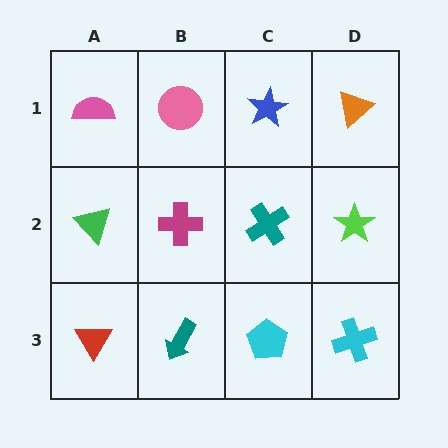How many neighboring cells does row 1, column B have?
3.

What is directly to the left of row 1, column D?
A blue star.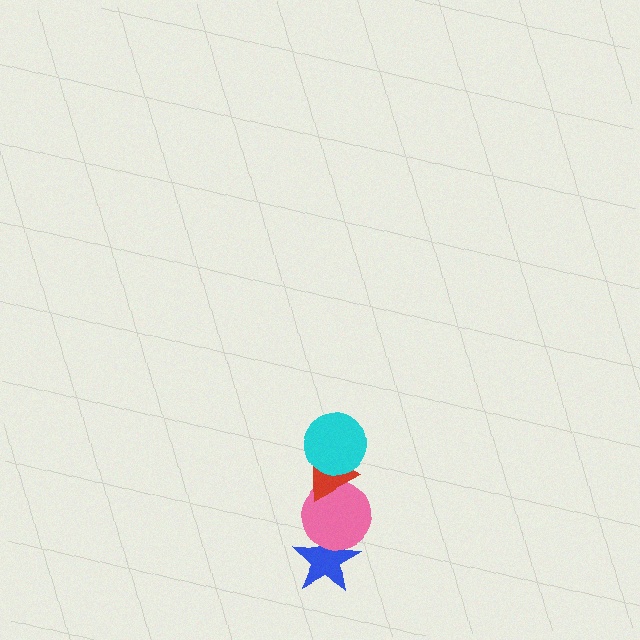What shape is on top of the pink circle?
The red triangle is on top of the pink circle.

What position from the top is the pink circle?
The pink circle is 3rd from the top.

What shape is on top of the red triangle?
The cyan circle is on top of the red triangle.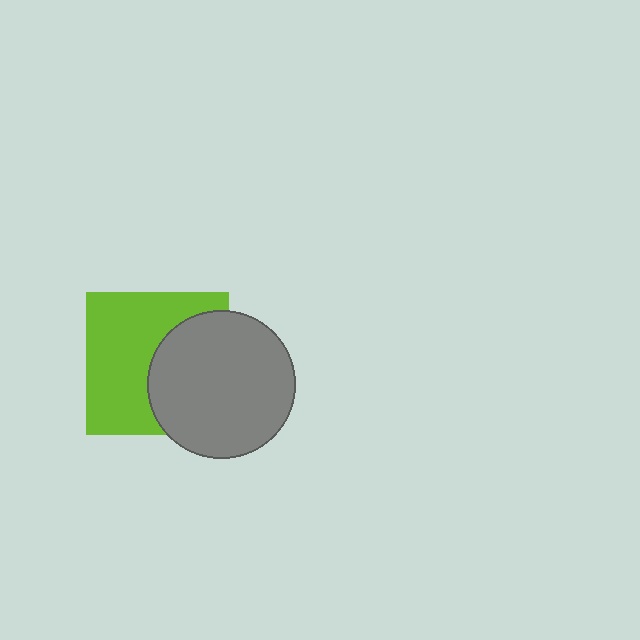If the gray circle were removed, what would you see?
You would see the complete lime square.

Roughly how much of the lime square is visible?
About half of it is visible (roughly 57%).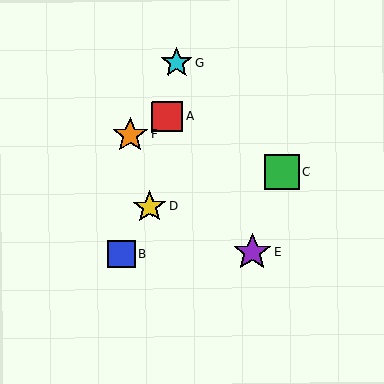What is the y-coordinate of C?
Object C is at y≈172.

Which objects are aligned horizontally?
Objects B, E are aligned horizontally.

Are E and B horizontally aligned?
Yes, both are at y≈252.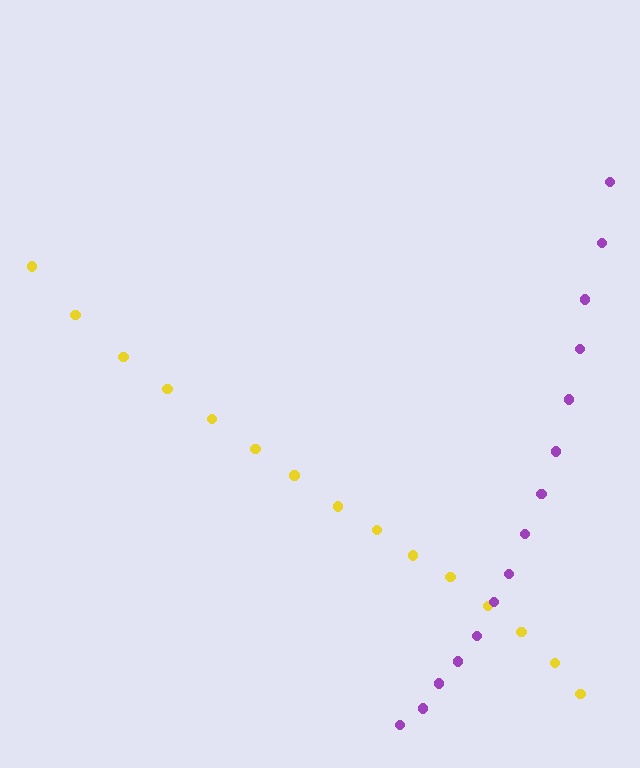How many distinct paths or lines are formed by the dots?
There are 2 distinct paths.